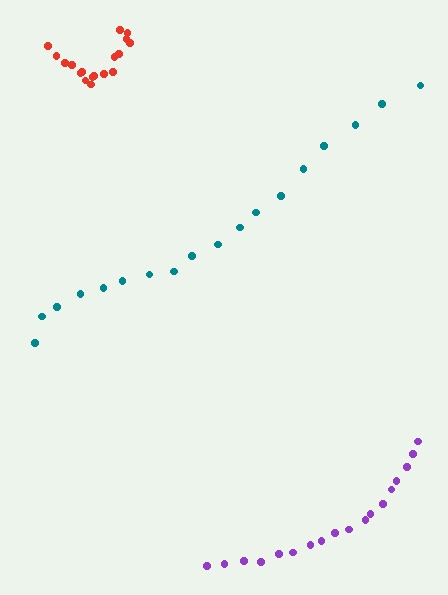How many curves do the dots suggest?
There are 3 distinct paths.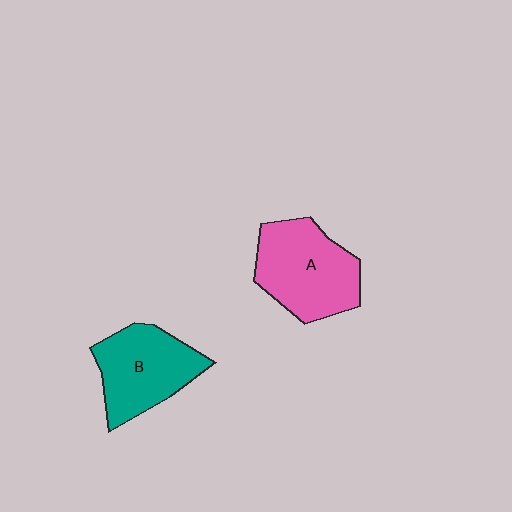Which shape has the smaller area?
Shape B (teal).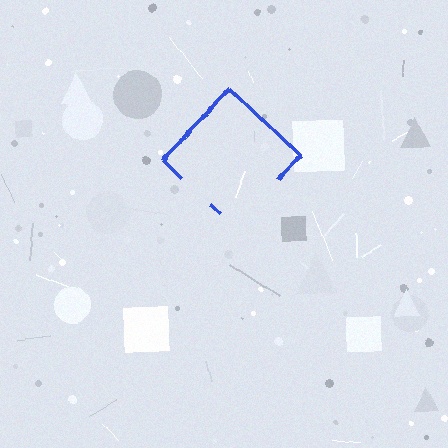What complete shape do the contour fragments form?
The contour fragments form a diamond.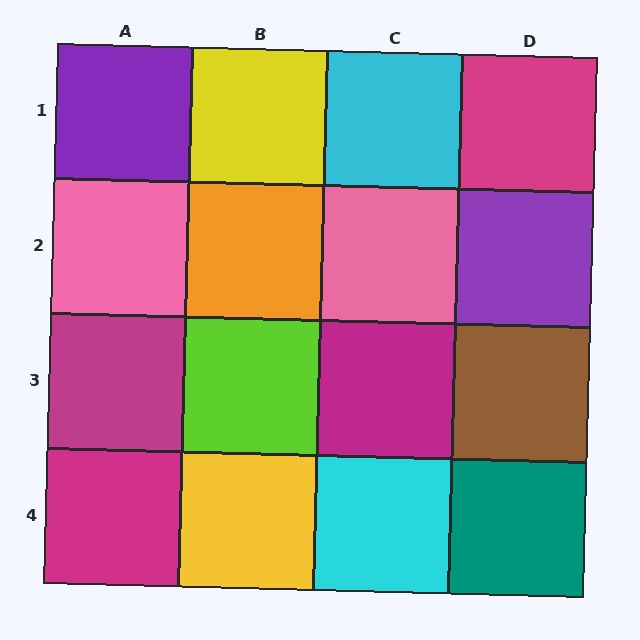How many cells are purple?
2 cells are purple.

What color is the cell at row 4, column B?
Yellow.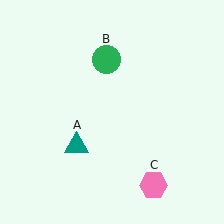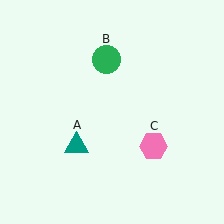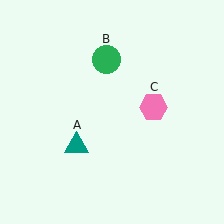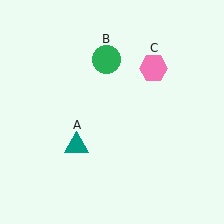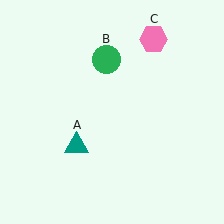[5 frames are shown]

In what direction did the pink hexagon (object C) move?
The pink hexagon (object C) moved up.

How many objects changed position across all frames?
1 object changed position: pink hexagon (object C).